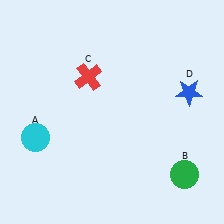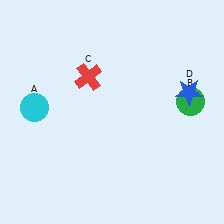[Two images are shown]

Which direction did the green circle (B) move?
The green circle (B) moved up.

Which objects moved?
The objects that moved are: the cyan circle (A), the green circle (B).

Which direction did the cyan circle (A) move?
The cyan circle (A) moved up.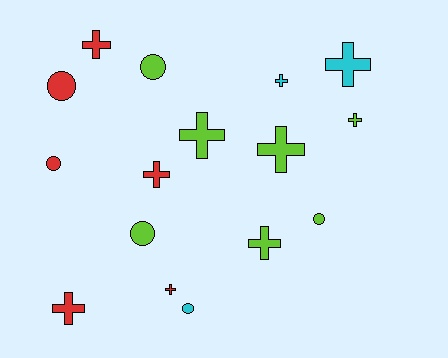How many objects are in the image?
There are 16 objects.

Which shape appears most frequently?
Cross, with 10 objects.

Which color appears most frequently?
Lime, with 7 objects.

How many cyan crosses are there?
There are 2 cyan crosses.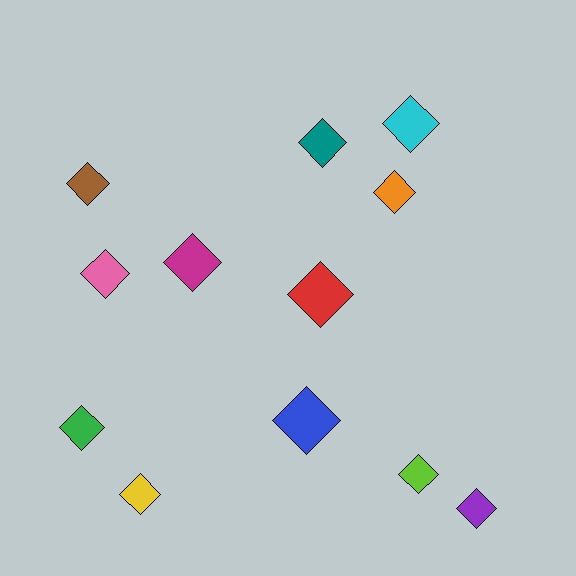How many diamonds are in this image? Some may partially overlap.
There are 12 diamonds.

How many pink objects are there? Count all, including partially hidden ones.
There is 1 pink object.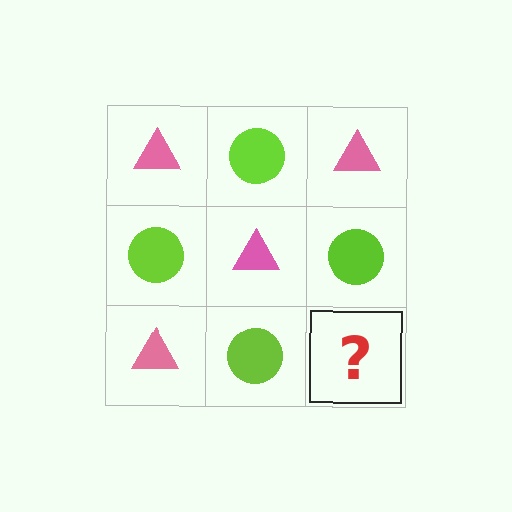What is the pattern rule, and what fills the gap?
The rule is that it alternates pink triangle and lime circle in a checkerboard pattern. The gap should be filled with a pink triangle.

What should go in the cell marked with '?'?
The missing cell should contain a pink triangle.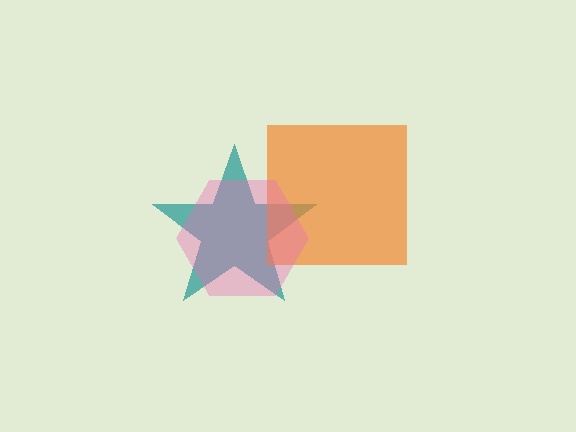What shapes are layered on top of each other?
The layered shapes are: a teal star, an orange square, a pink hexagon.